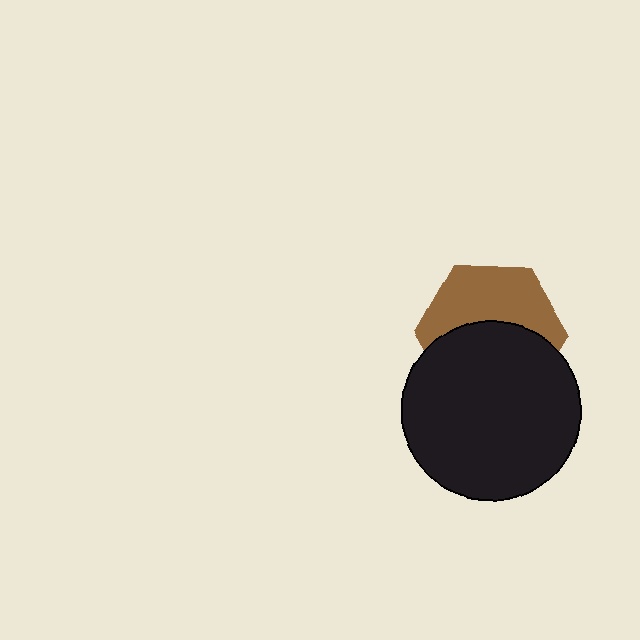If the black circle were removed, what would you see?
You would see the complete brown hexagon.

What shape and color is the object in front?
The object in front is a black circle.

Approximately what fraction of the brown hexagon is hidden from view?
Roughly 52% of the brown hexagon is hidden behind the black circle.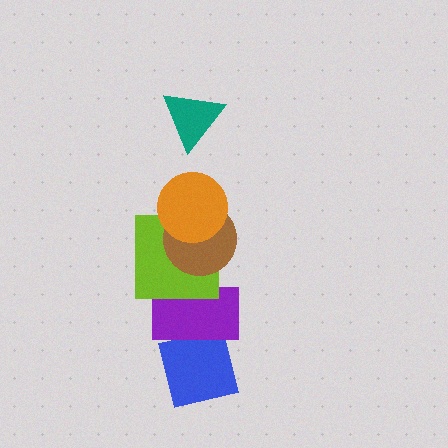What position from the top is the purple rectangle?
The purple rectangle is 5th from the top.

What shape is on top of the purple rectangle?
The lime square is on top of the purple rectangle.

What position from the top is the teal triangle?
The teal triangle is 1st from the top.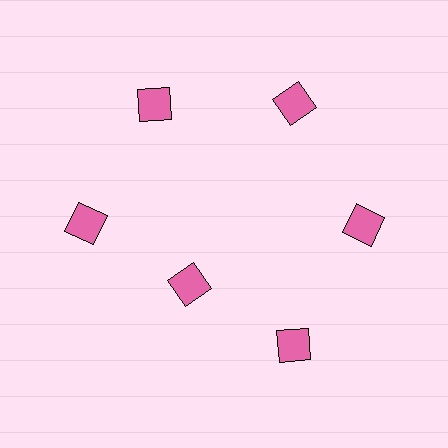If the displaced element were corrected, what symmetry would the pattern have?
It would have 6-fold rotational symmetry — the pattern would map onto itself every 60 degrees.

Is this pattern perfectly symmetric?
No. The 6 pink diamonds are arranged in a ring, but one element near the 7 o'clock position is pulled inward toward the center, breaking the 6-fold rotational symmetry.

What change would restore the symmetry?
The symmetry would be restored by moving it outward, back onto the ring so that all 6 diamonds sit at equal angles and equal distance from the center.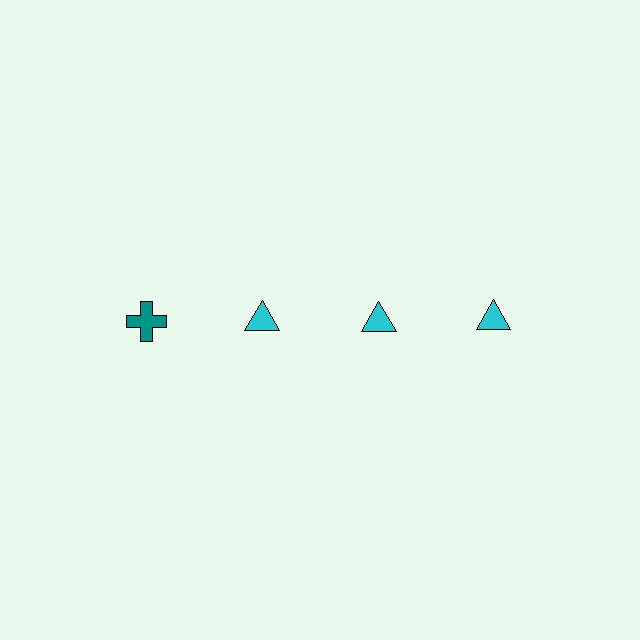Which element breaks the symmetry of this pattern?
The teal cross in the top row, leftmost column breaks the symmetry. All other shapes are cyan triangles.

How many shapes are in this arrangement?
There are 4 shapes arranged in a grid pattern.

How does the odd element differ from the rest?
It differs in both color (teal instead of cyan) and shape (cross instead of triangle).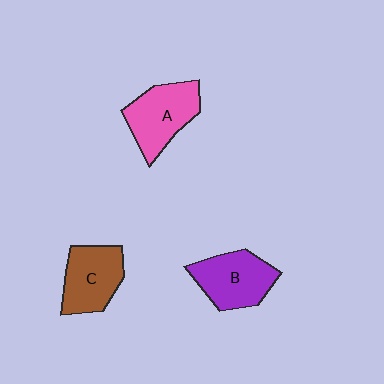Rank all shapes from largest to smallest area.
From largest to smallest: A (pink), B (purple), C (brown).